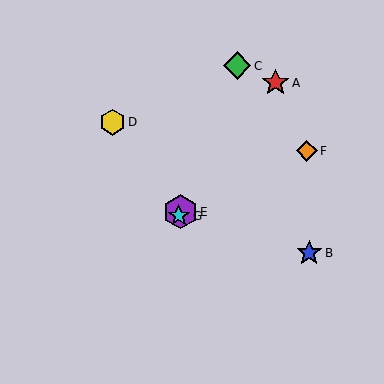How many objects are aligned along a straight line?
3 objects (C, E, G) are aligned along a straight line.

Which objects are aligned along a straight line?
Objects C, E, G are aligned along a straight line.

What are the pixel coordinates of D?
Object D is at (112, 122).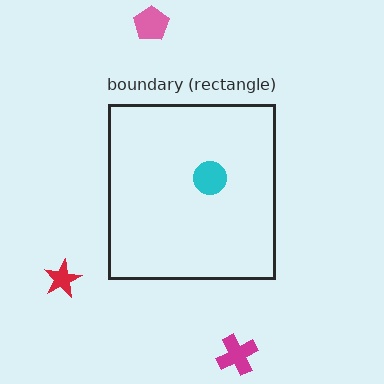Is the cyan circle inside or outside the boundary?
Inside.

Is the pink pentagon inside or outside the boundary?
Outside.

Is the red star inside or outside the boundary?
Outside.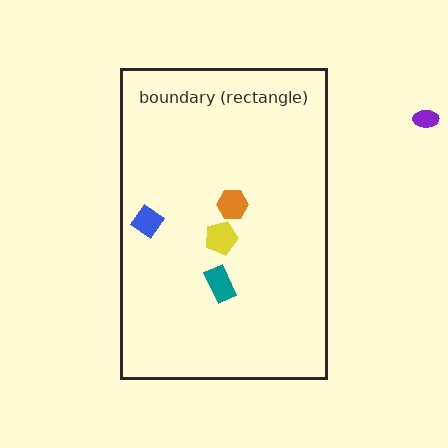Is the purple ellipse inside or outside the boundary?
Outside.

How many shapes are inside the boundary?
4 inside, 1 outside.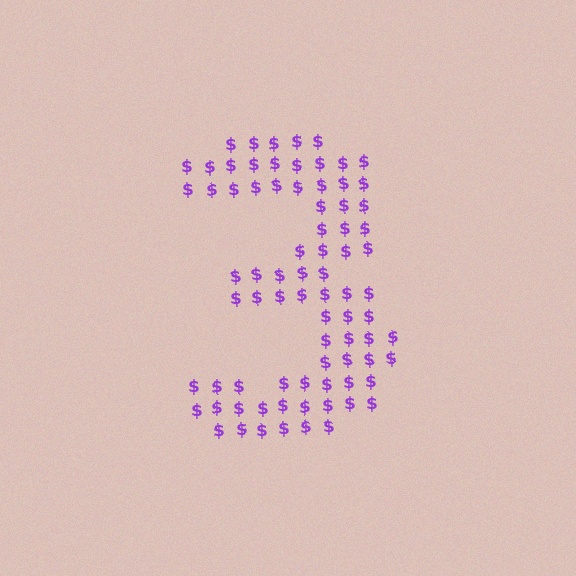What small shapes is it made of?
It is made of small dollar signs.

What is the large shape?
The large shape is the digit 3.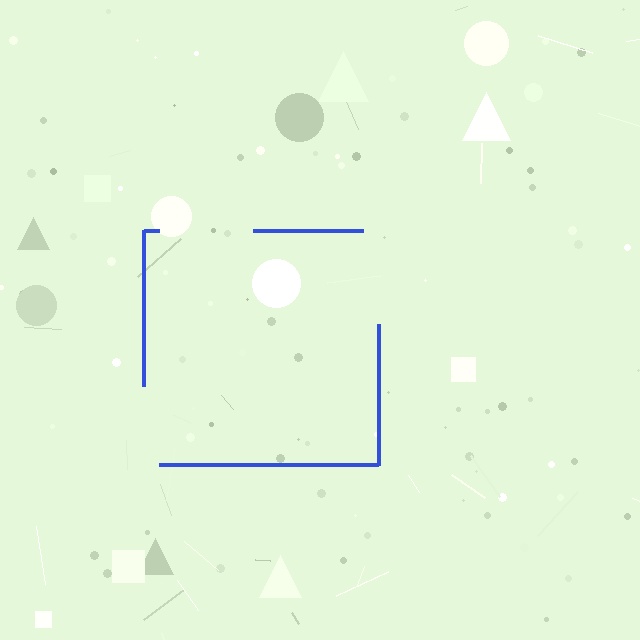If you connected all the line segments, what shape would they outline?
They would outline a square.